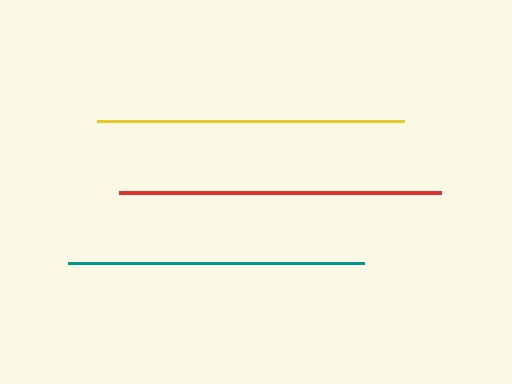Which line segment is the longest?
The red line is the longest at approximately 322 pixels.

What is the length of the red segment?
The red segment is approximately 322 pixels long.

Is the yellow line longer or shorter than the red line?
The red line is longer than the yellow line.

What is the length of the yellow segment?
The yellow segment is approximately 308 pixels long.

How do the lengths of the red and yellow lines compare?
The red and yellow lines are approximately the same length.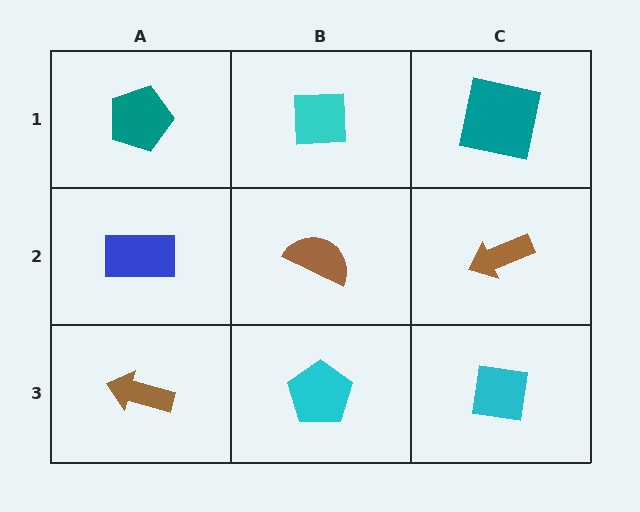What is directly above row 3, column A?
A blue rectangle.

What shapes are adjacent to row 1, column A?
A blue rectangle (row 2, column A), a cyan square (row 1, column B).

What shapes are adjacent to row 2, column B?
A cyan square (row 1, column B), a cyan pentagon (row 3, column B), a blue rectangle (row 2, column A), a brown arrow (row 2, column C).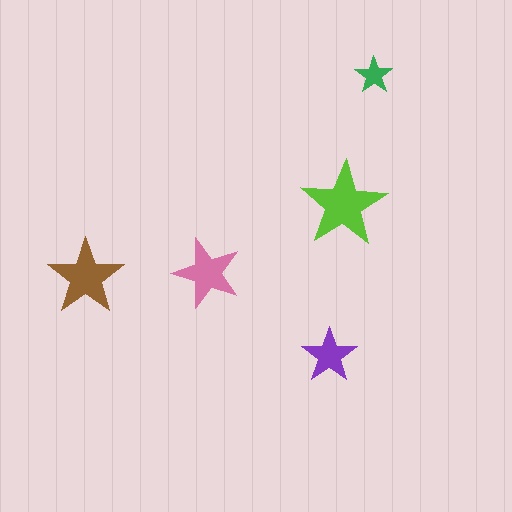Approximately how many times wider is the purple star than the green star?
About 1.5 times wider.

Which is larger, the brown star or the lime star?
The lime one.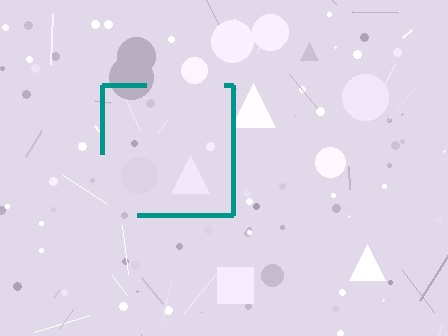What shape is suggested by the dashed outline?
The dashed outline suggests a square.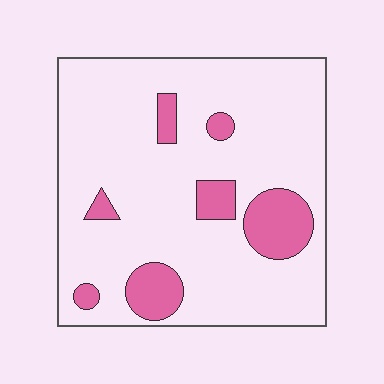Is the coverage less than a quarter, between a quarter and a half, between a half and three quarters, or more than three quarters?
Less than a quarter.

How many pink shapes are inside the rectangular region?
7.